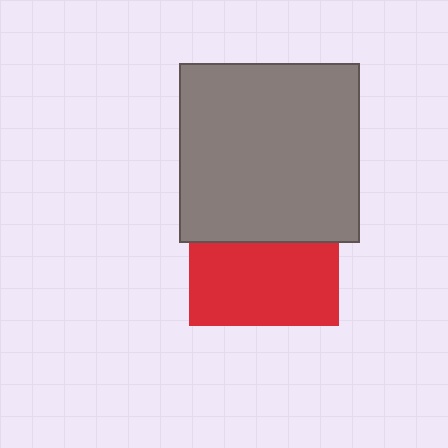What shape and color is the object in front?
The object in front is a gray square.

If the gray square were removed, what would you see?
You would see the complete red square.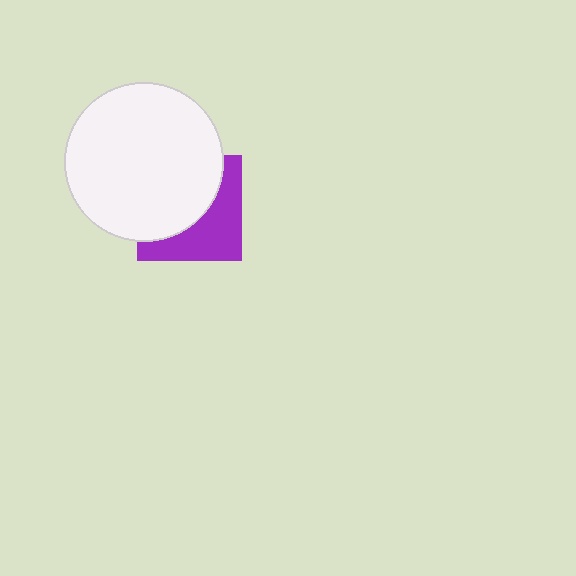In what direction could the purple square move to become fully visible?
The purple square could move toward the lower-right. That would shift it out from behind the white circle entirely.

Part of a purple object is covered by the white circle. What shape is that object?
It is a square.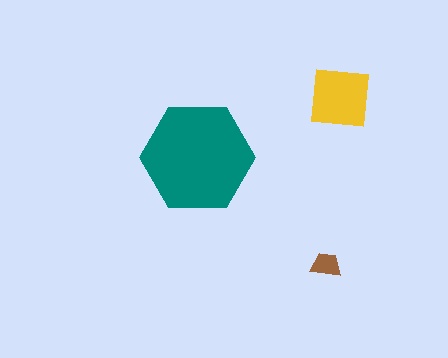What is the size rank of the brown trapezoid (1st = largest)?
3rd.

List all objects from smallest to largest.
The brown trapezoid, the yellow square, the teal hexagon.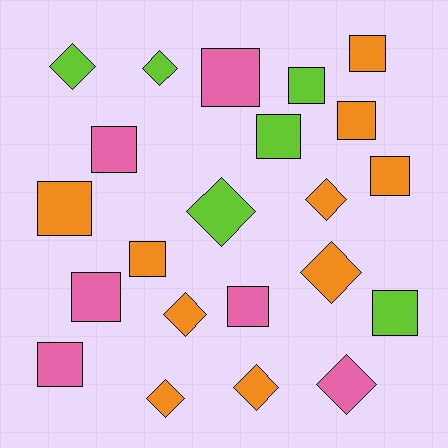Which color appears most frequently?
Orange, with 10 objects.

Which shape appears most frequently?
Square, with 13 objects.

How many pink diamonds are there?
There is 1 pink diamond.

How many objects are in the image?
There are 22 objects.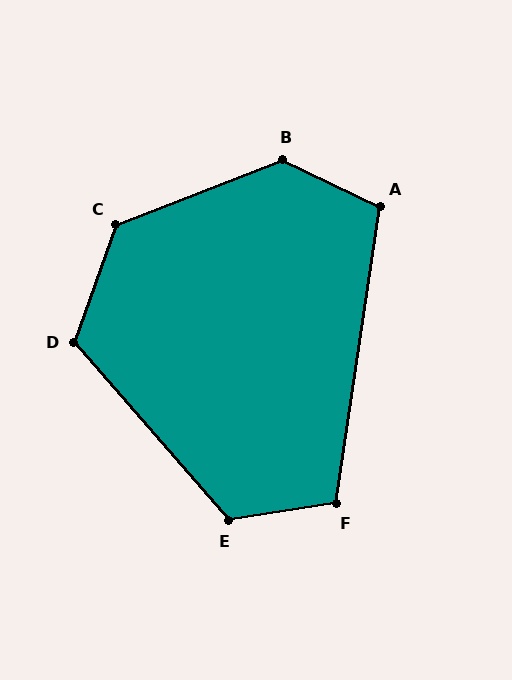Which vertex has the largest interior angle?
B, at approximately 133 degrees.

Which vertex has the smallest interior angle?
F, at approximately 107 degrees.